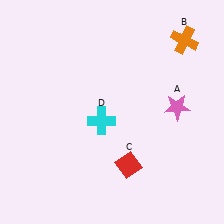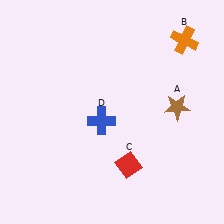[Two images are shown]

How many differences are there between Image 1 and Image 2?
There are 2 differences between the two images.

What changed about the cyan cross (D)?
In Image 1, D is cyan. In Image 2, it changed to blue.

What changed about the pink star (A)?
In Image 1, A is pink. In Image 2, it changed to brown.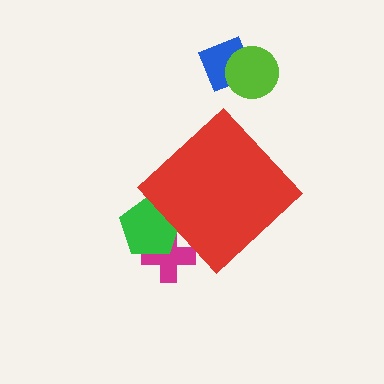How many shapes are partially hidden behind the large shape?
2 shapes are partially hidden.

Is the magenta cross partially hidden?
Yes, the magenta cross is partially hidden behind the red diamond.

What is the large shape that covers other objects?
A red diamond.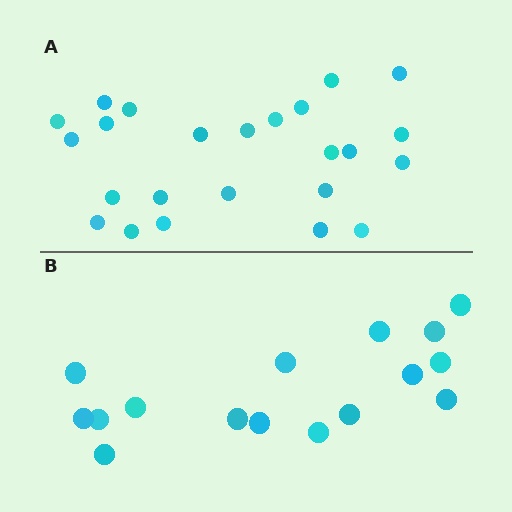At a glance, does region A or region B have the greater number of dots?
Region A (the top region) has more dots.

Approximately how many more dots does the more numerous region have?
Region A has roughly 8 or so more dots than region B.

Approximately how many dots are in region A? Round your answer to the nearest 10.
About 20 dots. (The exact count is 24, which rounds to 20.)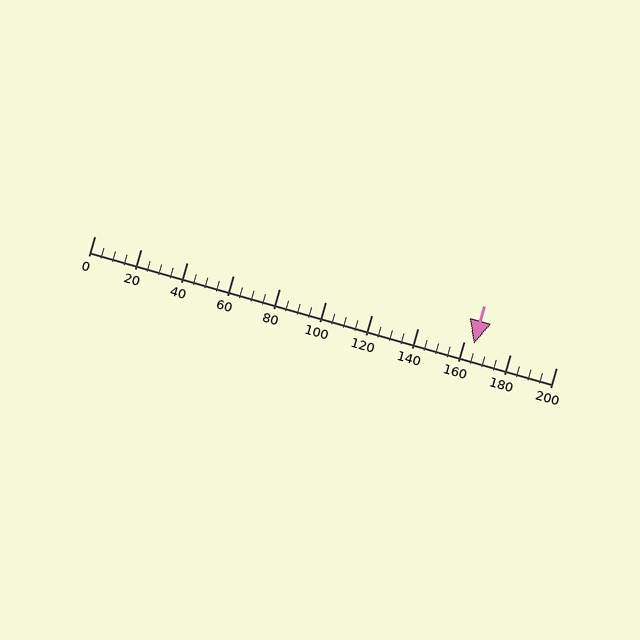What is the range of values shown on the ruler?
The ruler shows values from 0 to 200.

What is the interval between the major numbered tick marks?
The major tick marks are spaced 20 units apart.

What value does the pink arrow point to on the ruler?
The pink arrow points to approximately 164.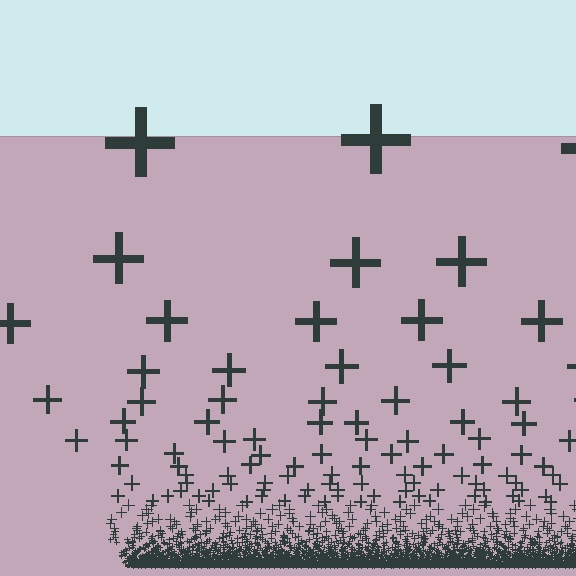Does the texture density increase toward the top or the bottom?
Density increases toward the bottom.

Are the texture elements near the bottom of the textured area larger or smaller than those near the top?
Smaller. The gradient is inverted — elements near the bottom are smaller and denser.